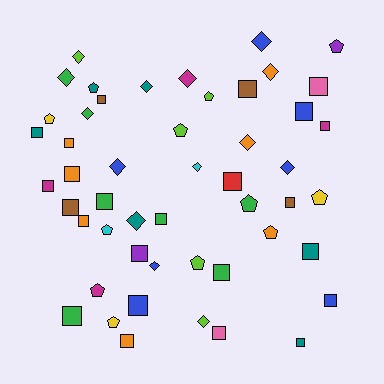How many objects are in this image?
There are 50 objects.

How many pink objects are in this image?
There are 2 pink objects.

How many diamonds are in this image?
There are 14 diamonds.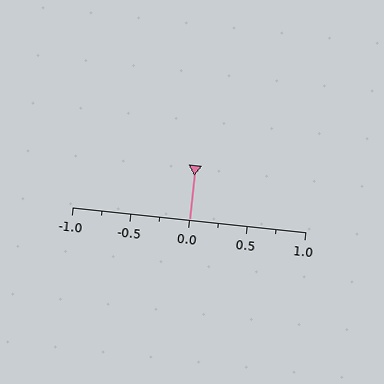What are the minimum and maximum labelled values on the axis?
The axis runs from -1.0 to 1.0.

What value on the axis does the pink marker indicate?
The marker indicates approximately 0.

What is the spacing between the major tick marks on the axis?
The major ticks are spaced 0.5 apart.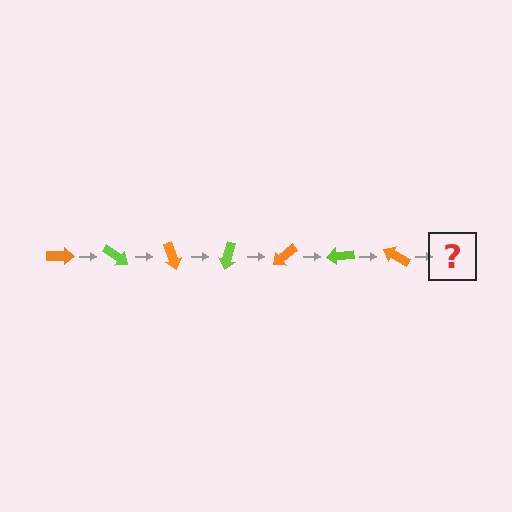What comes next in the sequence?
The next element should be a lime arrow, rotated 245 degrees from the start.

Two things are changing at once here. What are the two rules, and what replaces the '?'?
The two rules are that it rotates 35 degrees each step and the color cycles through orange and lime. The '?' should be a lime arrow, rotated 245 degrees from the start.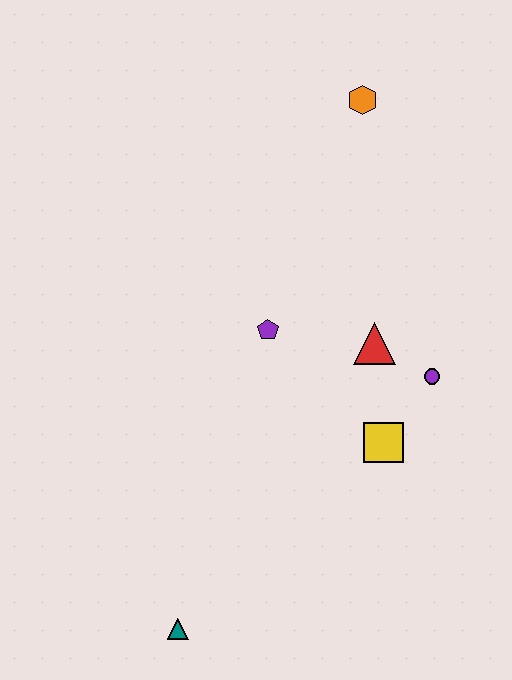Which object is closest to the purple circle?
The red triangle is closest to the purple circle.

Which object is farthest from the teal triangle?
The orange hexagon is farthest from the teal triangle.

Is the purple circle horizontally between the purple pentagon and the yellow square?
No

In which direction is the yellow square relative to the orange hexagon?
The yellow square is below the orange hexagon.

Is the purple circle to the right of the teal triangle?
Yes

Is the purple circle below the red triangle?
Yes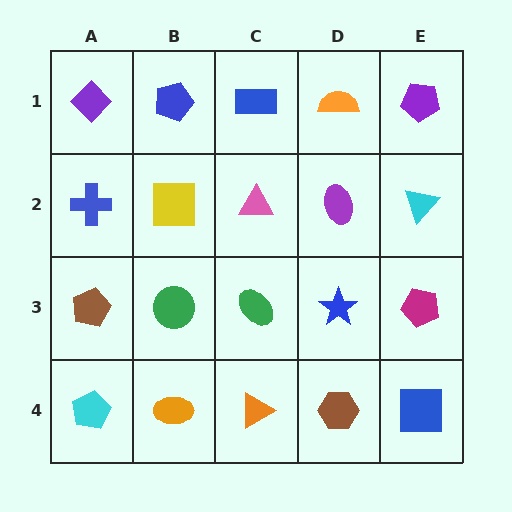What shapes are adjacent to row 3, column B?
A yellow square (row 2, column B), an orange ellipse (row 4, column B), a brown pentagon (row 3, column A), a green ellipse (row 3, column C).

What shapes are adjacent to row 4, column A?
A brown pentagon (row 3, column A), an orange ellipse (row 4, column B).